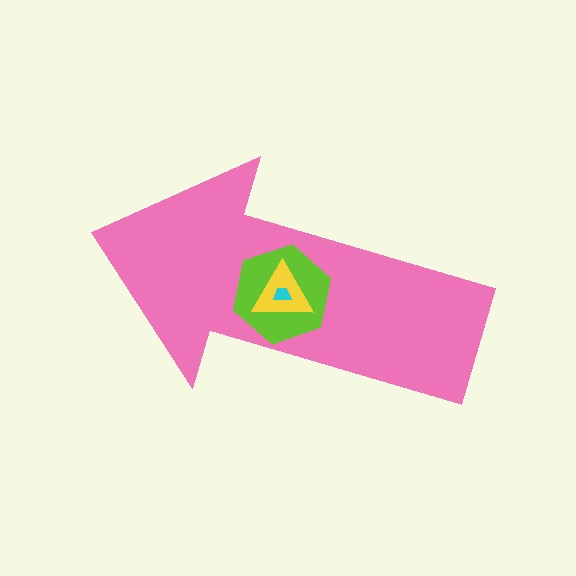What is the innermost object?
The cyan trapezoid.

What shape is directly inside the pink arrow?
The lime hexagon.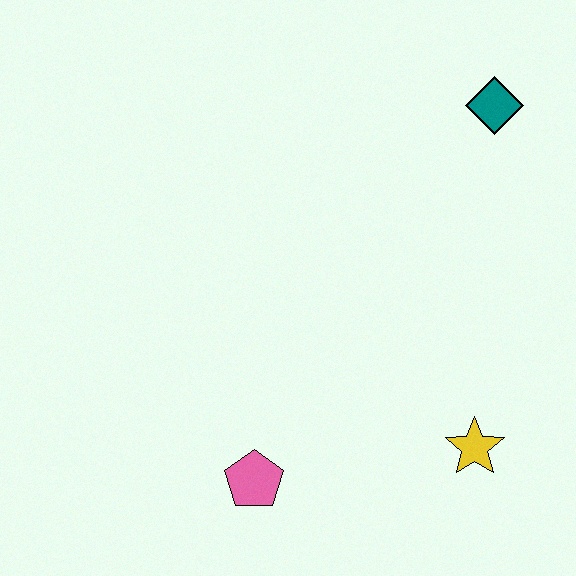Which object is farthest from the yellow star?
The teal diamond is farthest from the yellow star.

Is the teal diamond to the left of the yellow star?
No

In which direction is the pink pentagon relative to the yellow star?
The pink pentagon is to the left of the yellow star.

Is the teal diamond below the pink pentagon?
No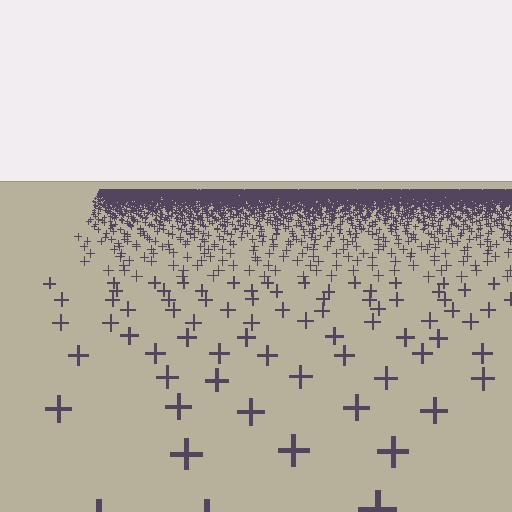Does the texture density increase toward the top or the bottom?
Density increases toward the top.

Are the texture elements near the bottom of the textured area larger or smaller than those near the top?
Larger. Near the bottom, elements are closer to the viewer and appear at a bigger on-screen size.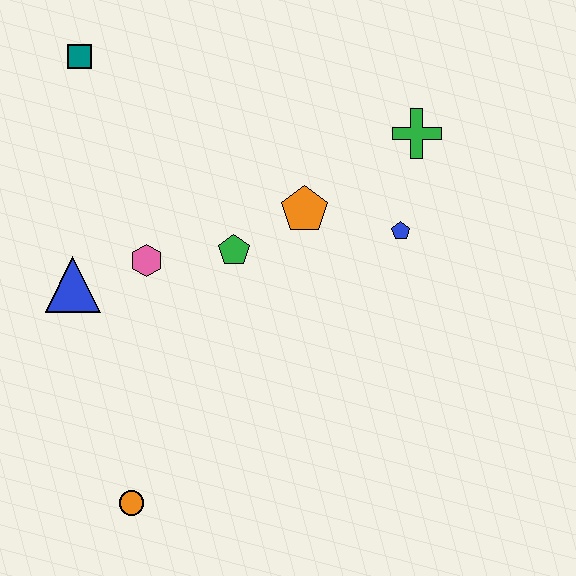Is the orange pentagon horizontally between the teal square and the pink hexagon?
No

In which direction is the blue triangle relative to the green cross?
The blue triangle is to the left of the green cross.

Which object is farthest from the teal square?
The orange circle is farthest from the teal square.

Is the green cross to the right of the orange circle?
Yes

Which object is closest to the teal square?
The pink hexagon is closest to the teal square.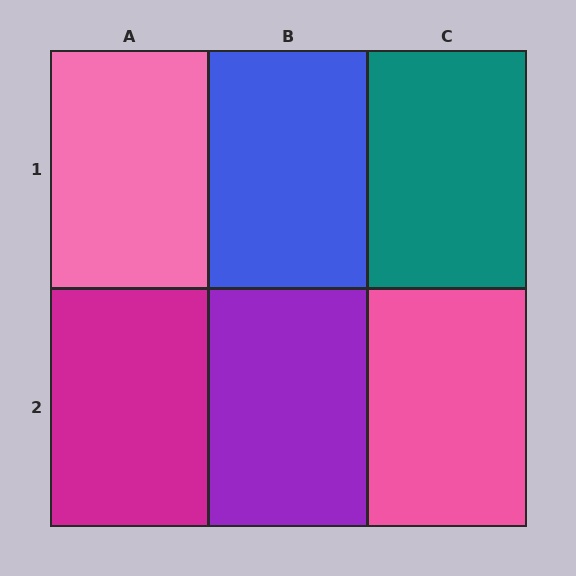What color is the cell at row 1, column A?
Pink.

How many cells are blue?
1 cell is blue.